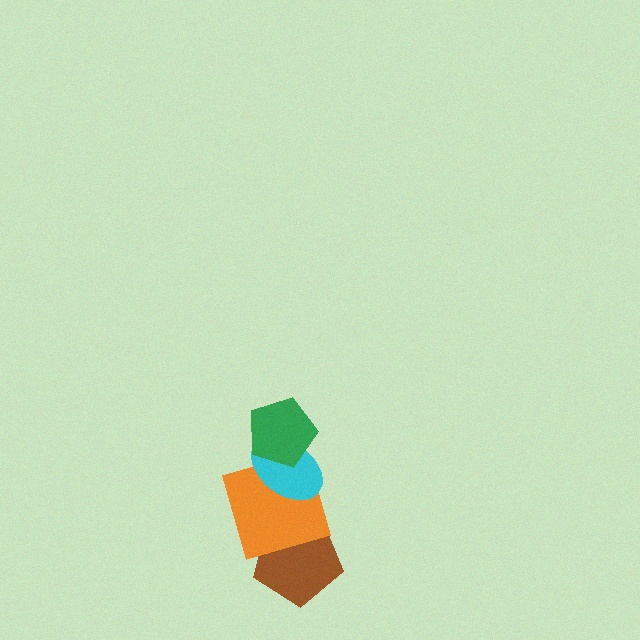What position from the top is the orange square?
The orange square is 3rd from the top.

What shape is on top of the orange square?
The cyan ellipse is on top of the orange square.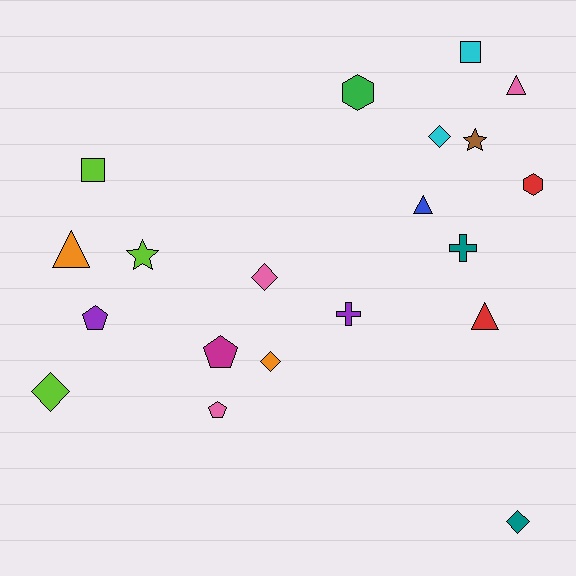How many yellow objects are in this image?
There are no yellow objects.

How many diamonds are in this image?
There are 5 diamonds.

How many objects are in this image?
There are 20 objects.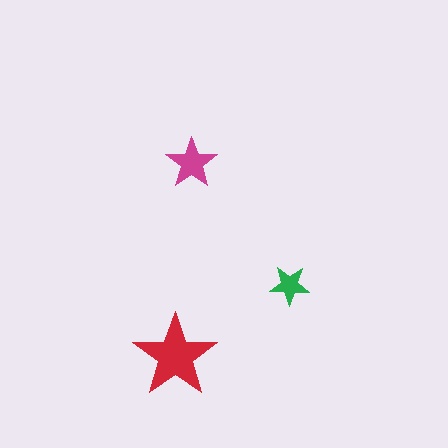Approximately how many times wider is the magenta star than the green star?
About 1.5 times wider.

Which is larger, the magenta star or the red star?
The red one.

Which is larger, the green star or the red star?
The red one.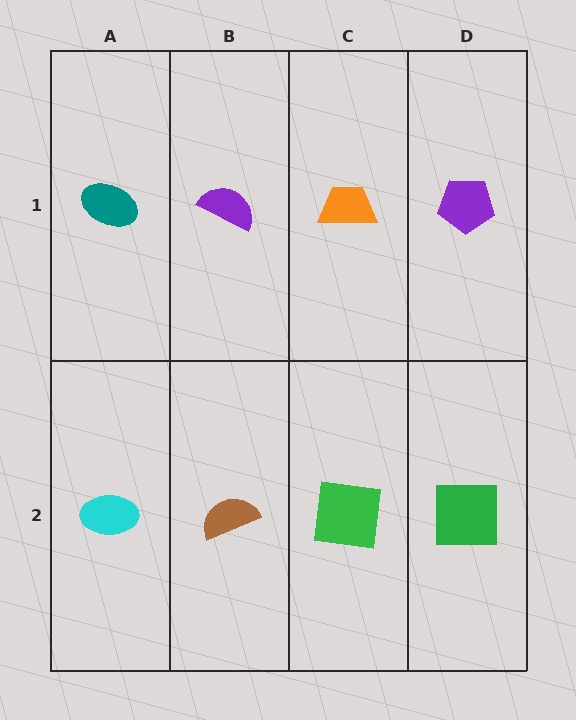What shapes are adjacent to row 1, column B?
A brown semicircle (row 2, column B), a teal ellipse (row 1, column A), an orange trapezoid (row 1, column C).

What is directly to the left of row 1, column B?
A teal ellipse.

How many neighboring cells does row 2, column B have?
3.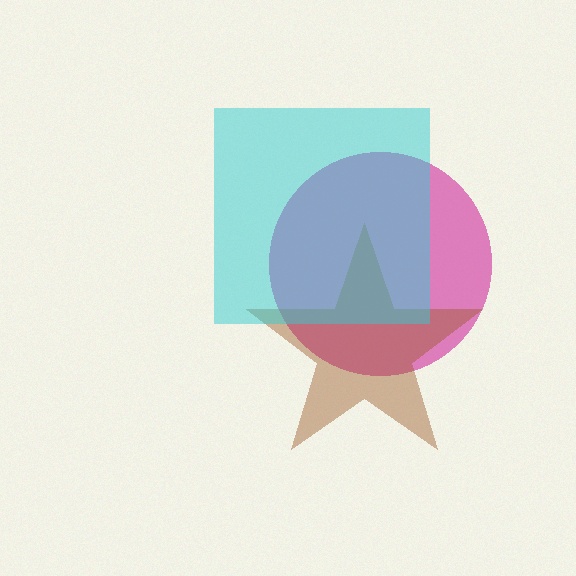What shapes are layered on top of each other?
The layered shapes are: a magenta circle, a brown star, a cyan square.